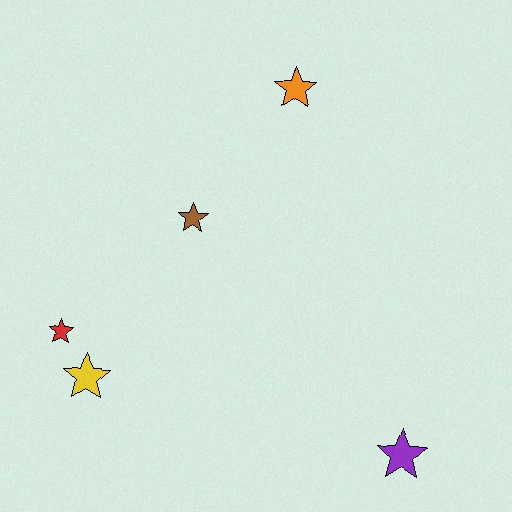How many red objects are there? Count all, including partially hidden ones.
There is 1 red object.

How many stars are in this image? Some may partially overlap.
There are 5 stars.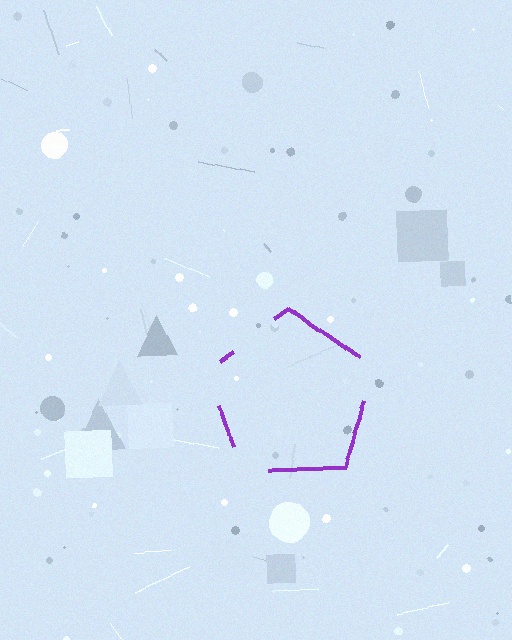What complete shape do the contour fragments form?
The contour fragments form a pentagon.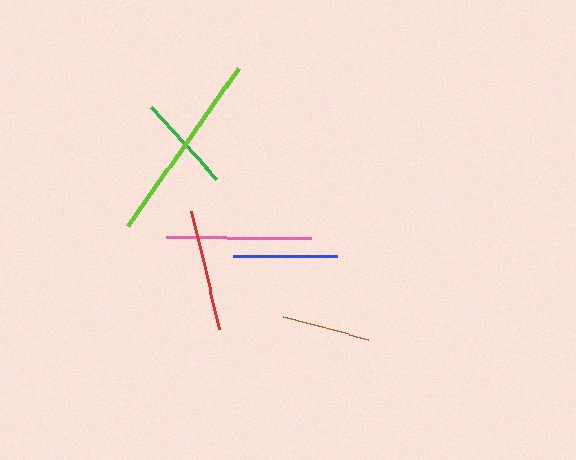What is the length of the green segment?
The green segment is approximately 97 pixels long.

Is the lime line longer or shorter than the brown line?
The lime line is longer than the brown line.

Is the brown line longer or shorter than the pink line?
The pink line is longer than the brown line.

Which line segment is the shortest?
The brown line is the shortest at approximately 88 pixels.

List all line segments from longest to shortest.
From longest to shortest: lime, pink, red, blue, green, brown.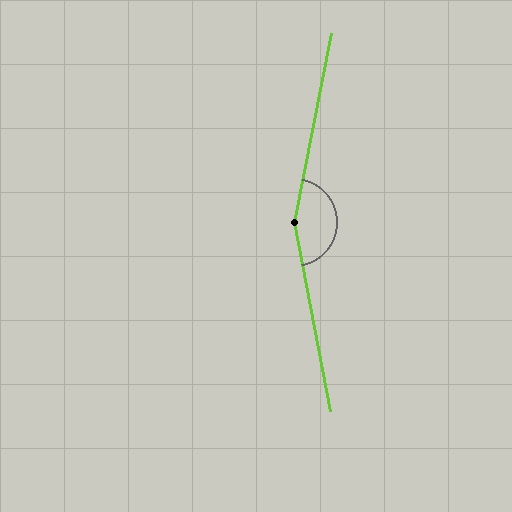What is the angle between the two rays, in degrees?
Approximately 158 degrees.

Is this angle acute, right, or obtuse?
It is obtuse.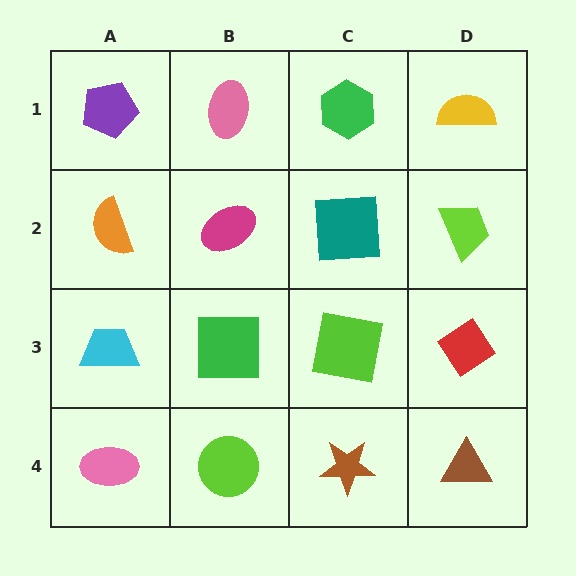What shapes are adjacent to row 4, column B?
A green square (row 3, column B), a pink ellipse (row 4, column A), a brown star (row 4, column C).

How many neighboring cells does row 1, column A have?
2.